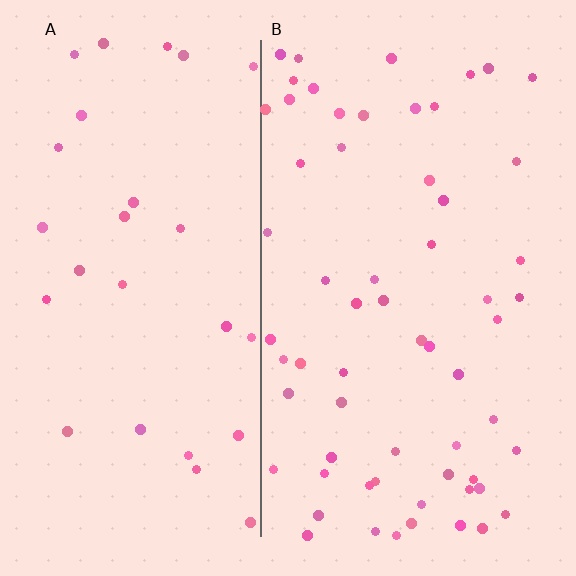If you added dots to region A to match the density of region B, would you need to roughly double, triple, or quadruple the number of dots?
Approximately double.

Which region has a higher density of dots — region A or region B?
B (the right).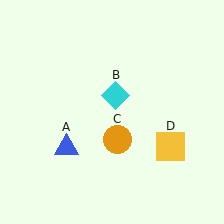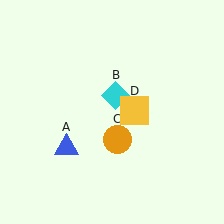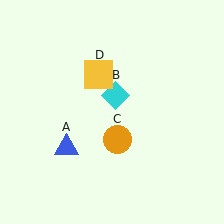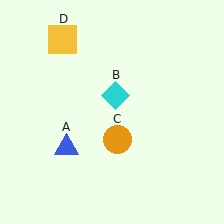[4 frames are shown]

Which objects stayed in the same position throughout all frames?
Blue triangle (object A) and cyan diamond (object B) and orange circle (object C) remained stationary.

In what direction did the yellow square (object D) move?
The yellow square (object D) moved up and to the left.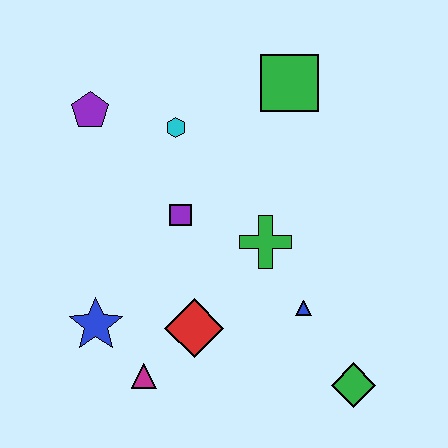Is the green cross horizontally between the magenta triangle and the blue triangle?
Yes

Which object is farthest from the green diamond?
The purple pentagon is farthest from the green diamond.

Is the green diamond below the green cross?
Yes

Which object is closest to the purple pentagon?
The cyan hexagon is closest to the purple pentagon.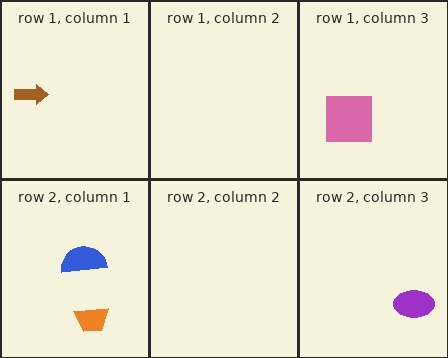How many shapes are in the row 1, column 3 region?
1.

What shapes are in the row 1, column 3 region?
The pink square.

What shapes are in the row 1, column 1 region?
The brown arrow.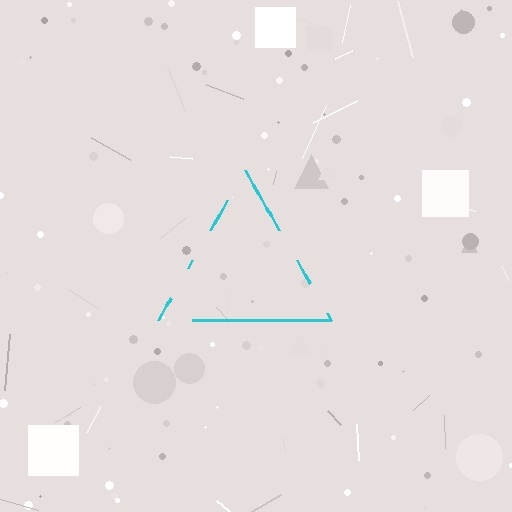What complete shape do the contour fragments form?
The contour fragments form a triangle.